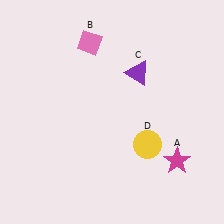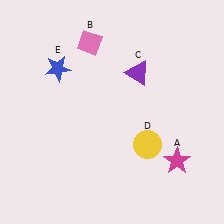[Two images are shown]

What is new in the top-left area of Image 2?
A blue star (E) was added in the top-left area of Image 2.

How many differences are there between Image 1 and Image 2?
There is 1 difference between the two images.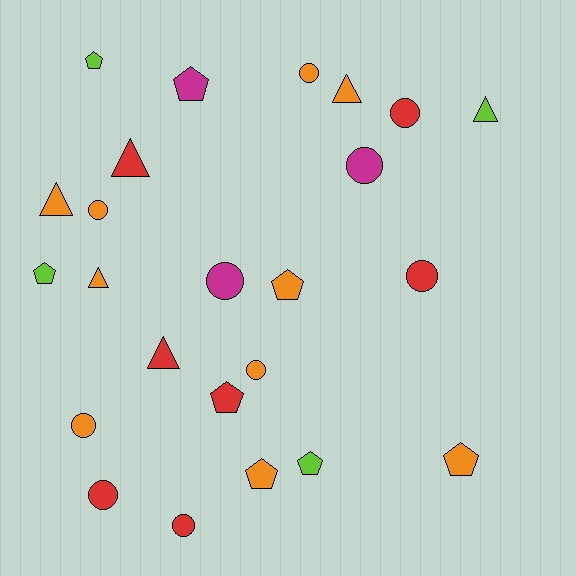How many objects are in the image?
There are 24 objects.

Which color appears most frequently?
Orange, with 10 objects.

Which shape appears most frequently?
Circle, with 10 objects.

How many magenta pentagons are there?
There is 1 magenta pentagon.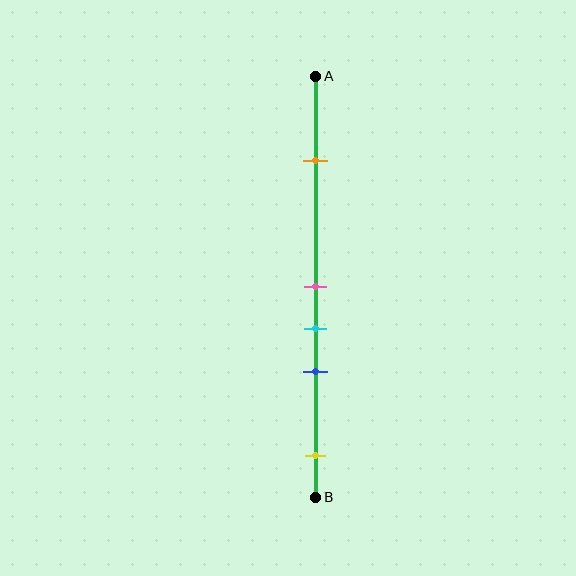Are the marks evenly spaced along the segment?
No, the marks are not evenly spaced.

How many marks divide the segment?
There are 5 marks dividing the segment.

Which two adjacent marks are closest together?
The pink and cyan marks are the closest adjacent pair.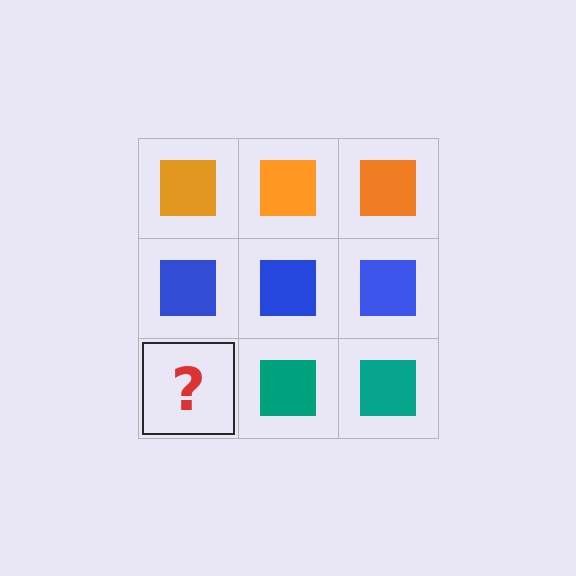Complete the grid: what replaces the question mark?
The question mark should be replaced with a teal square.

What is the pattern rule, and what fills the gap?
The rule is that each row has a consistent color. The gap should be filled with a teal square.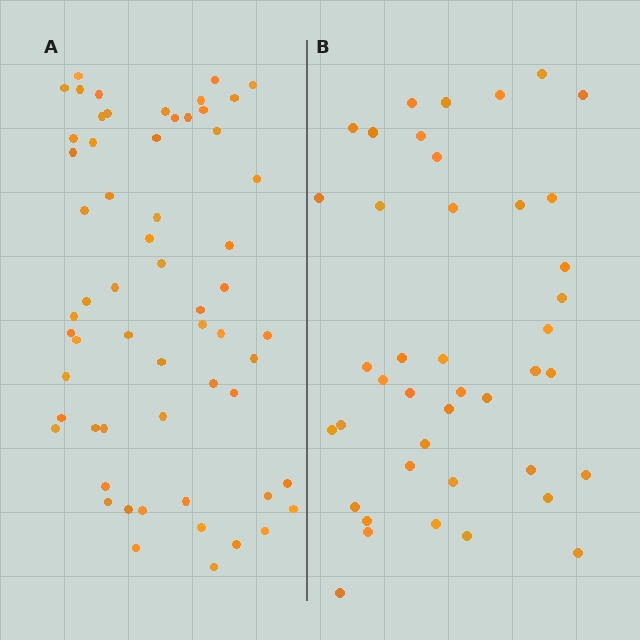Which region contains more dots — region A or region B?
Region A (the left region) has more dots.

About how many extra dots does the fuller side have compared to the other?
Region A has approximately 20 more dots than region B.